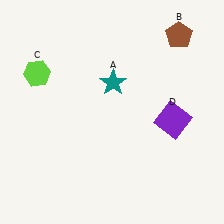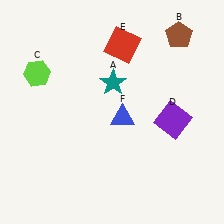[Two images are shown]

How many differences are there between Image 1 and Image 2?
There are 2 differences between the two images.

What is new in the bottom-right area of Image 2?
A blue triangle (F) was added in the bottom-right area of Image 2.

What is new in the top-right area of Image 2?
A red square (E) was added in the top-right area of Image 2.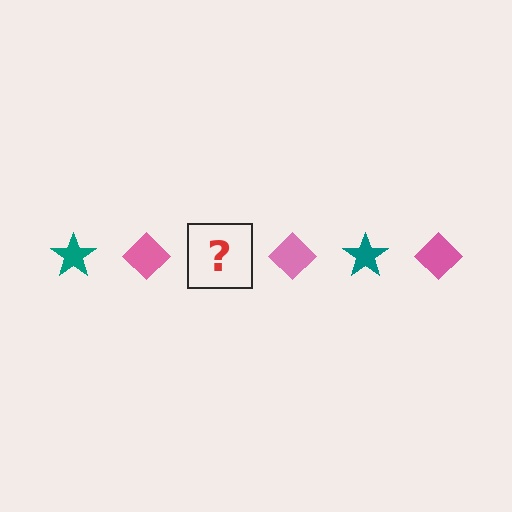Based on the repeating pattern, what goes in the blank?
The blank should be a teal star.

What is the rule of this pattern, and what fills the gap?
The rule is that the pattern alternates between teal star and pink diamond. The gap should be filled with a teal star.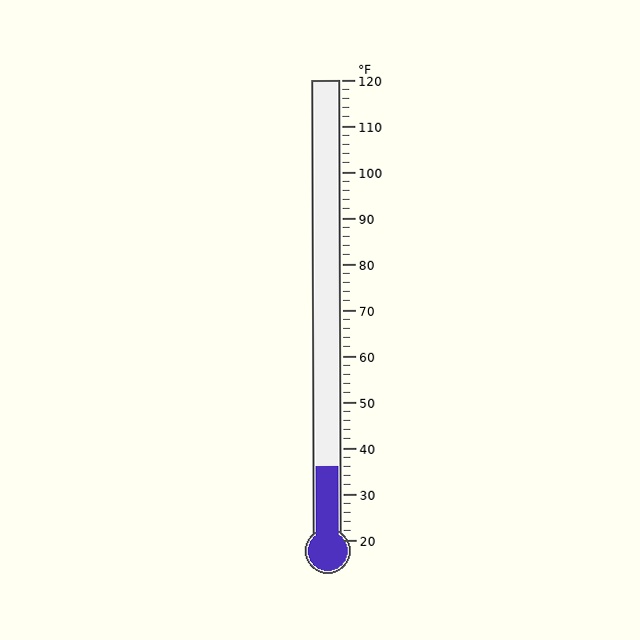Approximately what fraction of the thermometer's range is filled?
The thermometer is filled to approximately 15% of its range.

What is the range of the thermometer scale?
The thermometer scale ranges from 20°F to 120°F.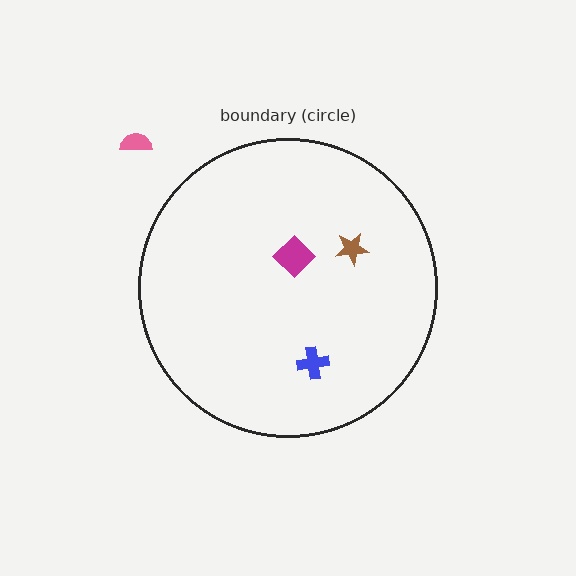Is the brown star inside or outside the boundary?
Inside.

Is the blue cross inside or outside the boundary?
Inside.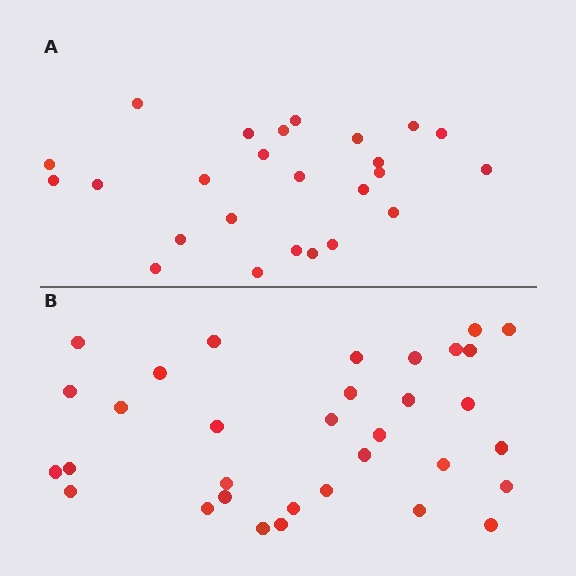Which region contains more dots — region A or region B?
Region B (the bottom region) has more dots.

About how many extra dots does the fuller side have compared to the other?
Region B has roughly 8 or so more dots than region A.